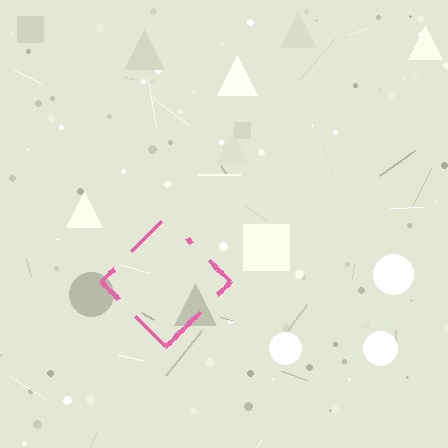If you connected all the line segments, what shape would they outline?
They would outline a diamond.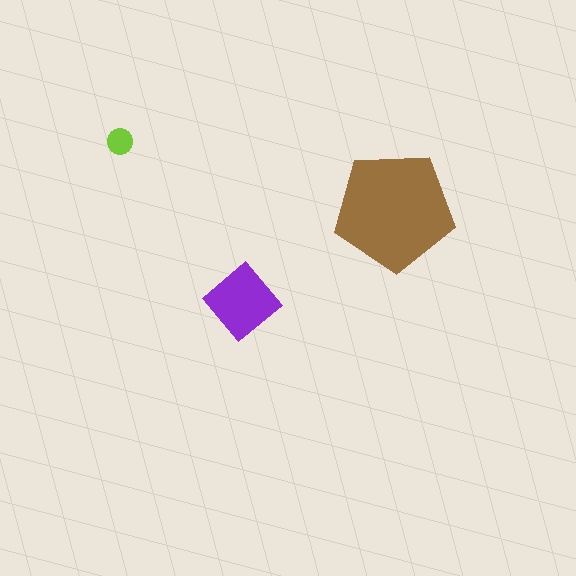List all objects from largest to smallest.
The brown pentagon, the purple diamond, the lime circle.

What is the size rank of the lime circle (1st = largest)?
3rd.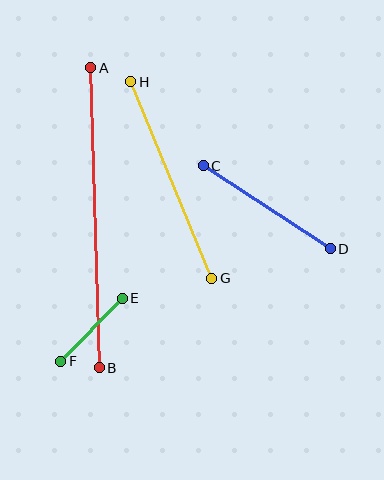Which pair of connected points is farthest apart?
Points A and B are farthest apart.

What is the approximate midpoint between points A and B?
The midpoint is at approximately (95, 218) pixels.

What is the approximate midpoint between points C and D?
The midpoint is at approximately (267, 207) pixels.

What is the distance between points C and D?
The distance is approximately 152 pixels.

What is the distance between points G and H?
The distance is approximately 213 pixels.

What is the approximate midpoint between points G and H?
The midpoint is at approximately (171, 180) pixels.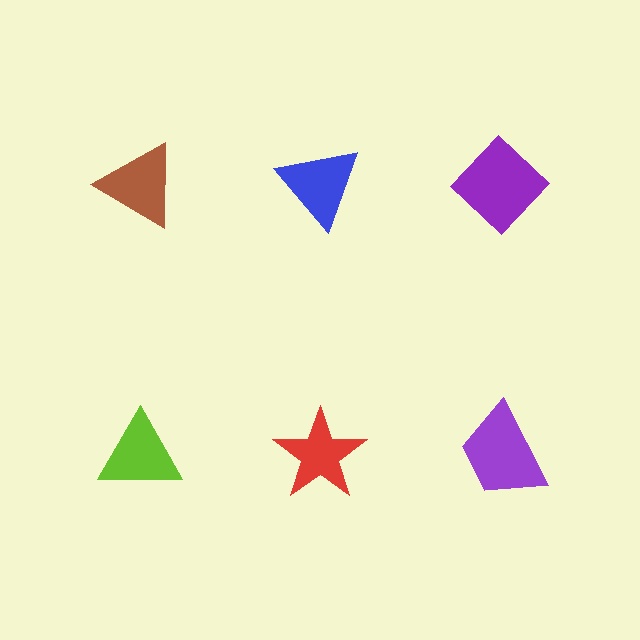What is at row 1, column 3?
A purple diamond.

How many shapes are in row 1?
3 shapes.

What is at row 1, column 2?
A blue triangle.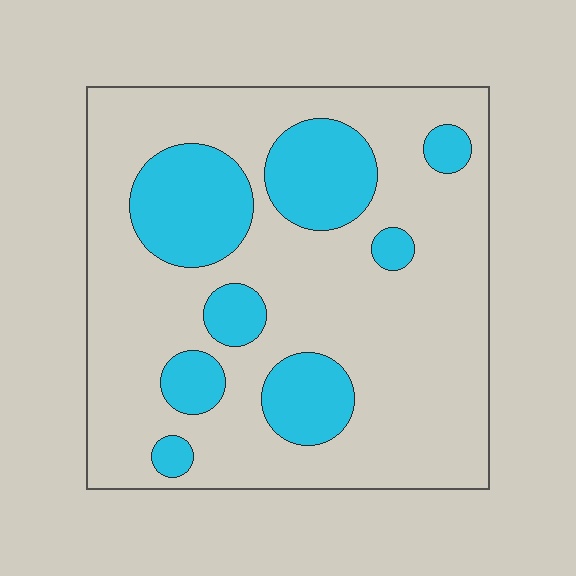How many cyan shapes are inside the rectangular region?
8.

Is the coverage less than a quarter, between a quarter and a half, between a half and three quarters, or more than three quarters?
Less than a quarter.